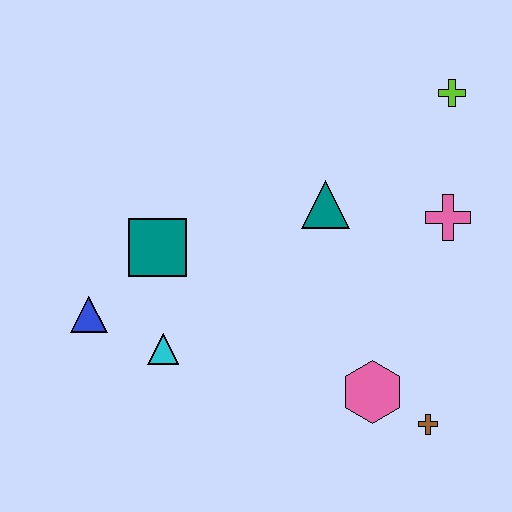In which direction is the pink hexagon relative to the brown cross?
The pink hexagon is to the left of the brown cross.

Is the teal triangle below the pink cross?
No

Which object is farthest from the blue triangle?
The lime cross is farthest from the blue triangle.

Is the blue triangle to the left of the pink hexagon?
Yes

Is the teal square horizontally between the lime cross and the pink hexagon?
No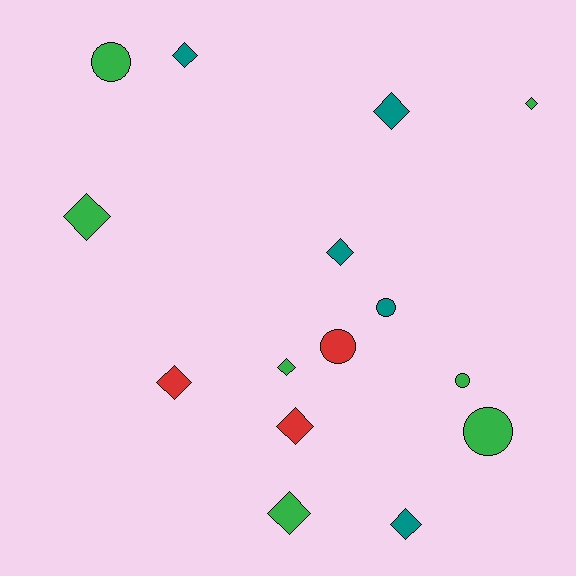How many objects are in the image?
There are 15 objects.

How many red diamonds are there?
There are 2 red diamonds.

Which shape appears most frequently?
Diamond, with 10 objects.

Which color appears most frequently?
Green, with 7 objects.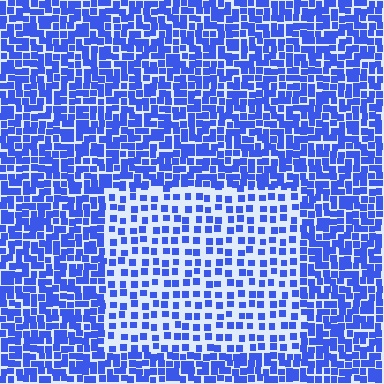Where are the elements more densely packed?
The elements are more densely packed outside the rectangle boundary.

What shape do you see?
I see a rectangle.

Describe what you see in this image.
The image contains small blue elements arranged at two different densities. A rectangle-shaped region is visible where the elements are less densely packed than the surrounding area.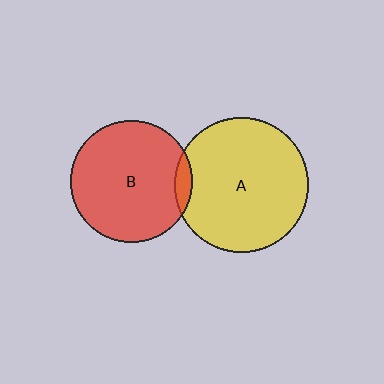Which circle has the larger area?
Circle A (yellow).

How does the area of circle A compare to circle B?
Approximately 1.2 times.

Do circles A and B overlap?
Yes.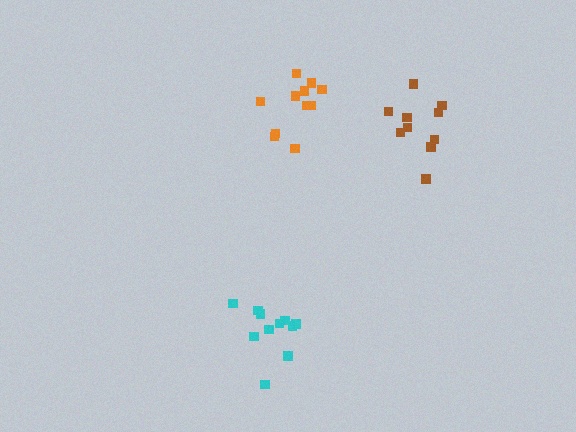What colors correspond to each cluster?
The clusters are colored: cyan, orange, brown.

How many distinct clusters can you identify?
There are 3 distinct clusters.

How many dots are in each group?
Group 1: 11 dots, Group 2: 11 dots, Group 3: 10 dots (32 total).